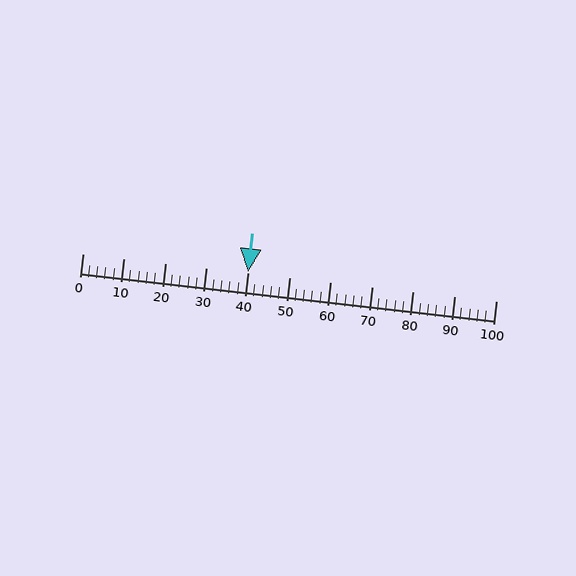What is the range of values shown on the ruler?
The ruler shows values from 0 to 100.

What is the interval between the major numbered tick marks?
The major tick marks are spaced 10 units apart.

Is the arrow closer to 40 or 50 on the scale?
The arrow is closer to 40.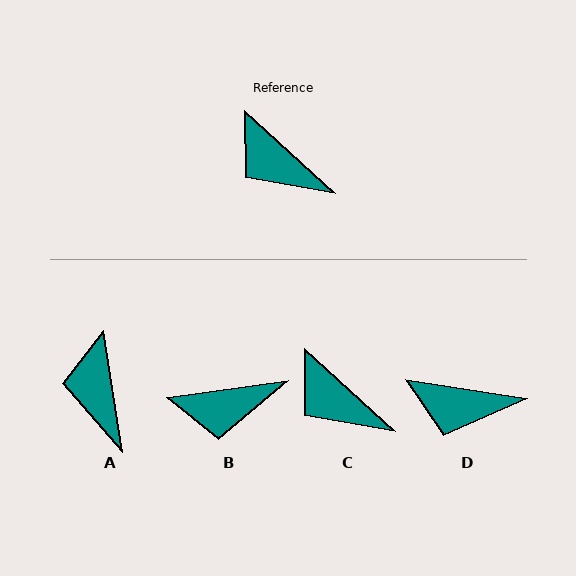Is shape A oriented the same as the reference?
No, it is off by about 39 degrees.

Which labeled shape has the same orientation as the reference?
C.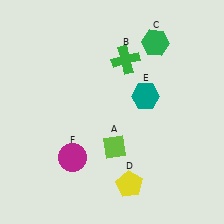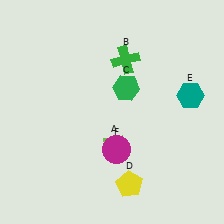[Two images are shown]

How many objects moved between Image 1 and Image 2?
3 objects moved between the two images.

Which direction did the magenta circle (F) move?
The magenta circle (F) moved right.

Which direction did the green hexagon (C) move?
The green hexagon (C) moved down.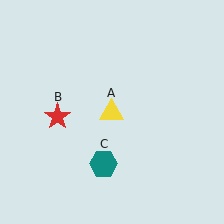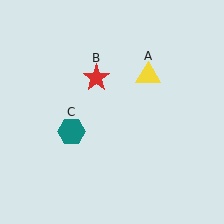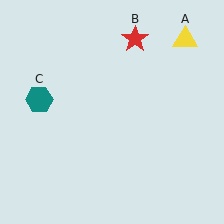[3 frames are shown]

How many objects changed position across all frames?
3 objects changed position: yellow triangle (object A), red star (object B), teal hexagon (object C).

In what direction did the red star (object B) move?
The red star (object B) moved up and to the right.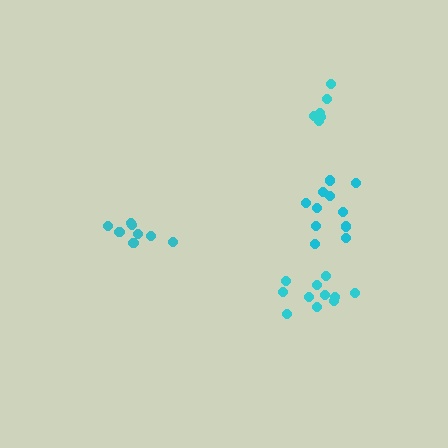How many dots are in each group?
Group 1: 11 dots, Group 2: 6 dots, Group 3: 11 dots, Group 4: 8 dots (36 total).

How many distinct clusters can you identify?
There are 4 distinct clusters.